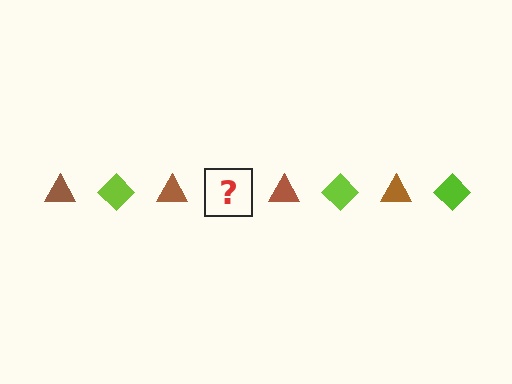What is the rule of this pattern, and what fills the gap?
The rule is that the pattern alternates between brown triangle and lime diamond. The gap should be filled with a lime diamond.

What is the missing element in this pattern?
The missing element is a lime diamond.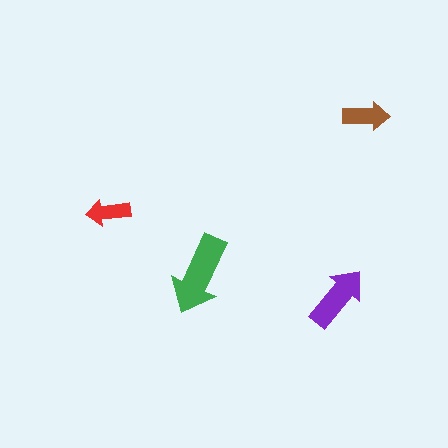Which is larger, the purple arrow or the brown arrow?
The purple one.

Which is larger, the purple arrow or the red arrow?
The purple one.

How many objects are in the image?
There are 4 objects in the image.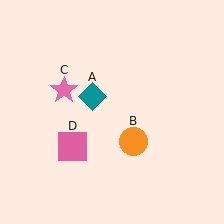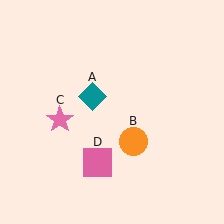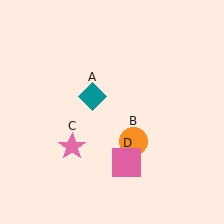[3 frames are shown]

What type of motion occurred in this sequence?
The pink star (object C), pink square (object D) rotated counterclockwise around the center of the scene.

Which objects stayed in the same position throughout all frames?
Teal diamond (object A) and orange circle (object B) remained stationary.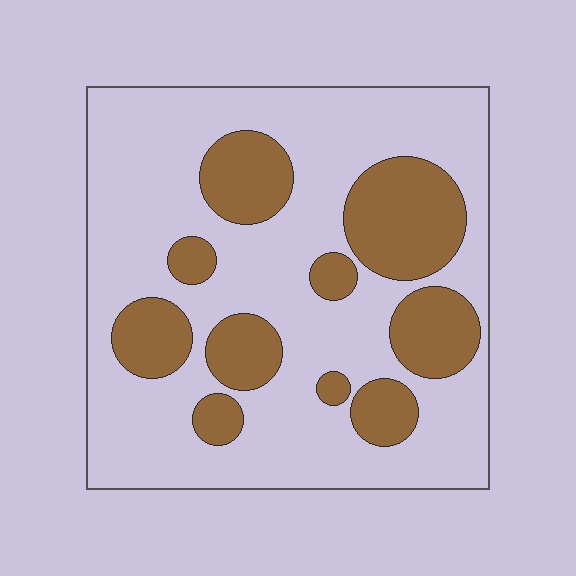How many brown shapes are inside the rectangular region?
10.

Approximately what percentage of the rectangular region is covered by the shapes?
Approximately 30%.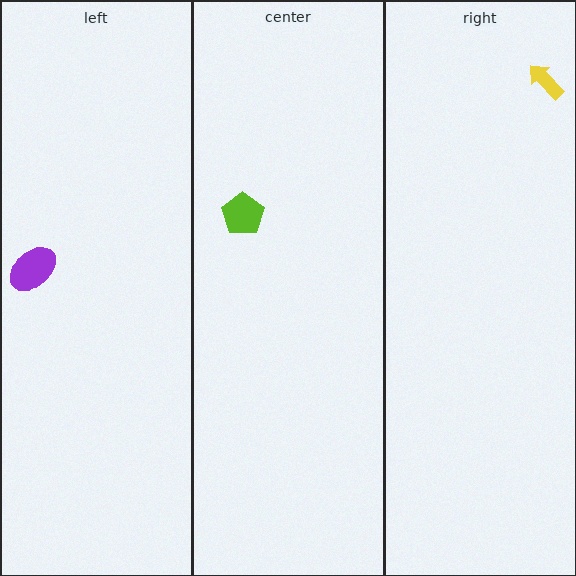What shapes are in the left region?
The purple ellipse.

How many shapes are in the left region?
1.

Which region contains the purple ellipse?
The left region.